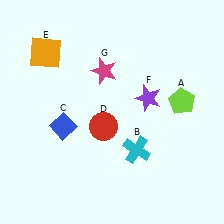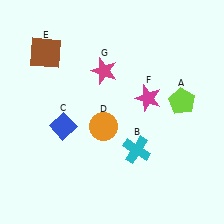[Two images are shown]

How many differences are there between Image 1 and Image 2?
There are 3 differences between the two images.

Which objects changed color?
D changed from red to orange. E changed from orange to brown. F changed from purple to magenta.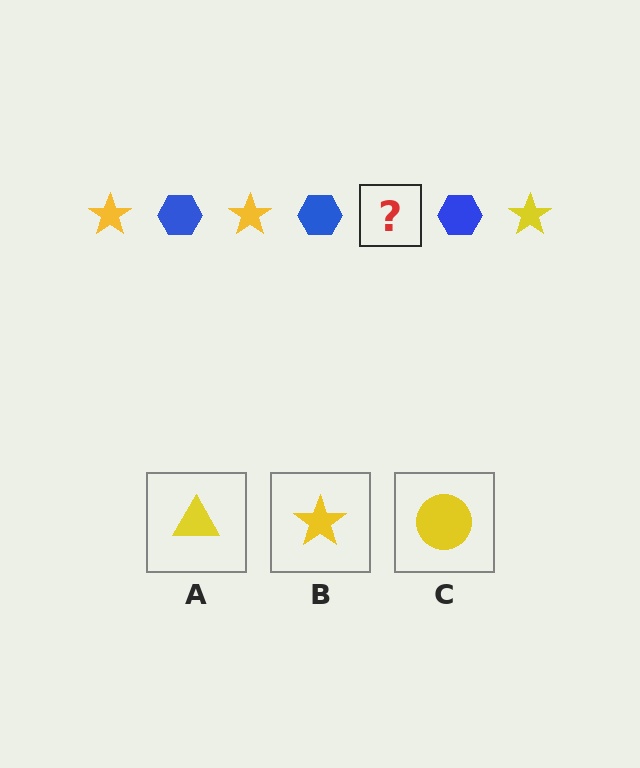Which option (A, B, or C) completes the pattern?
B.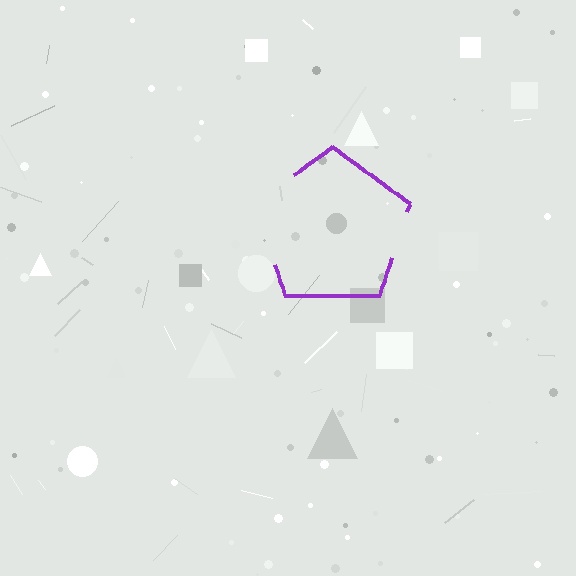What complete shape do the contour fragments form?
The contour fragments form a pentagon.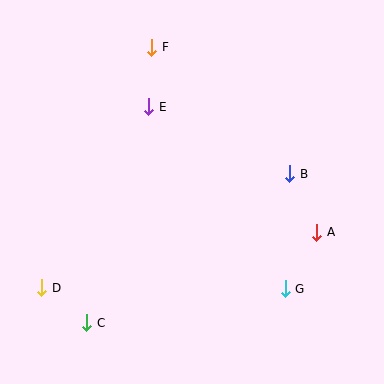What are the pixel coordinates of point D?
Point D is at (42, 288).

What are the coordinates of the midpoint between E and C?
The midpoint between E and C is at (118, 215).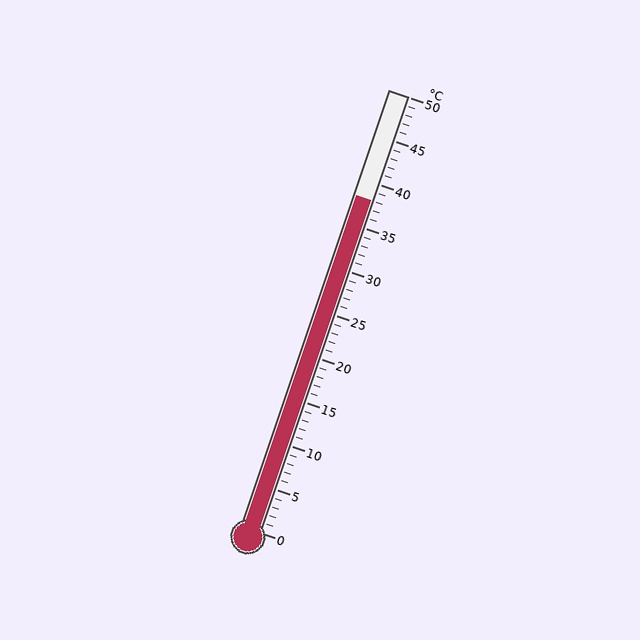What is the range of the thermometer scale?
The thermometer scale ranges from 0°C to 50°C.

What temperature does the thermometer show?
The thermometer shows approximately 38°C.